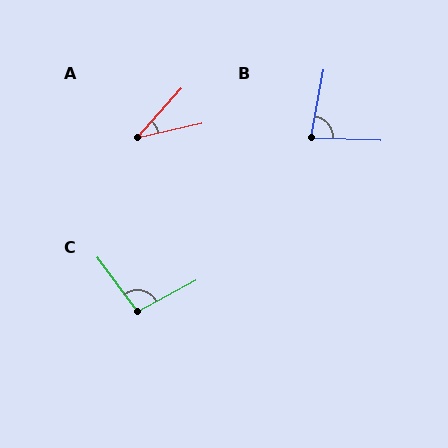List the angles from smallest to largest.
A (36°), B (82°), C (98°).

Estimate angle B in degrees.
Approximately 82 degrees.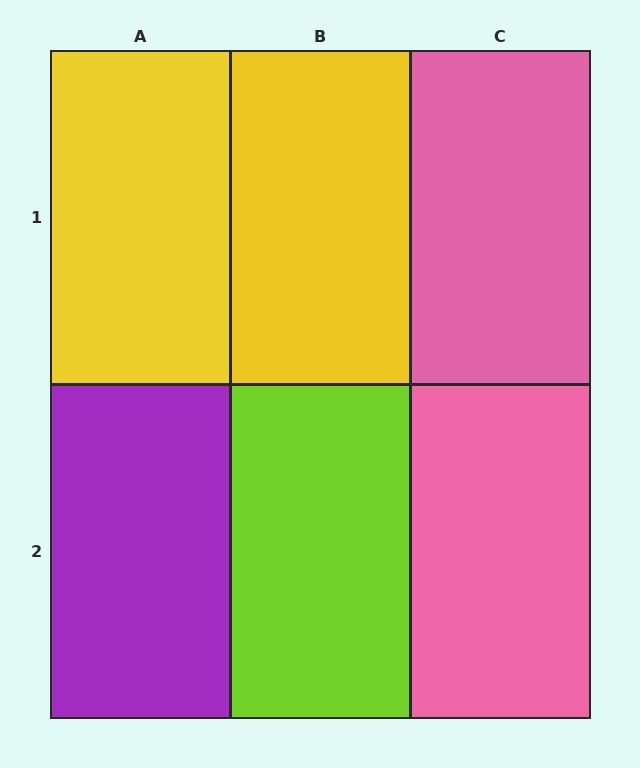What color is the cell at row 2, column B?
Lime.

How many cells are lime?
1 cell is lime.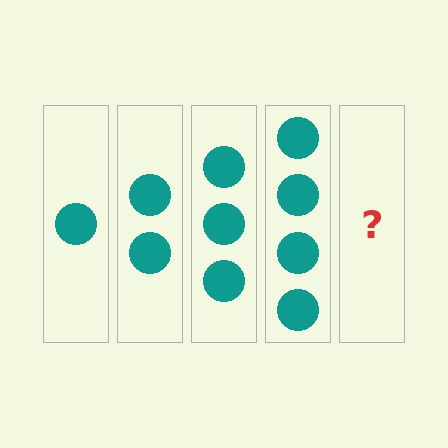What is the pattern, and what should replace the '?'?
The pattern is that each step adds one more circle. The '?' should be 5 circles.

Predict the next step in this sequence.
The next step is 5 circles.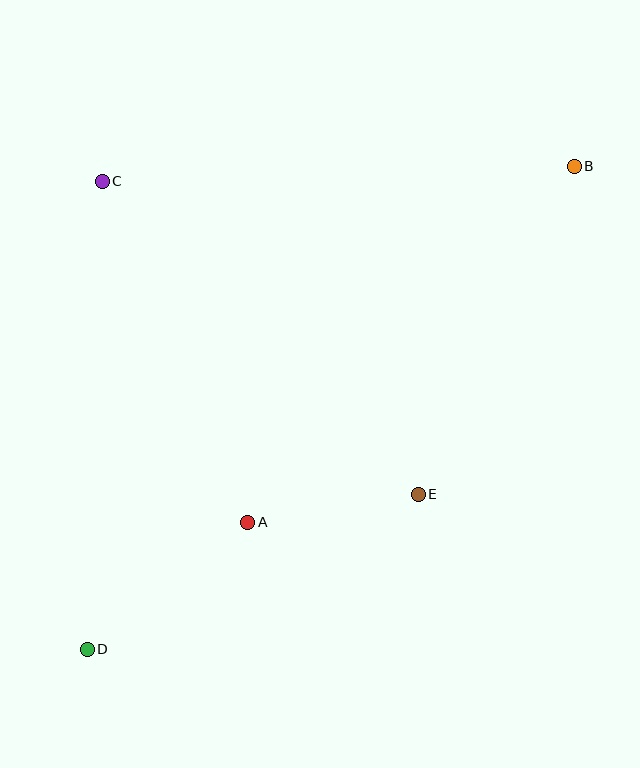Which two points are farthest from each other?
Points B and D are farthest from each other.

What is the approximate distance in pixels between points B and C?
The distance between B and C is approximately 473 pixels.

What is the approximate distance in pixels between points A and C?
The distance between A and C is approximately 371 pixels.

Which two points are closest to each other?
Points A and E are closest to each other.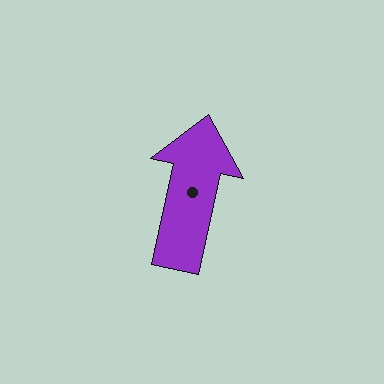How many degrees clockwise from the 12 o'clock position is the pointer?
Approximately 12 degrees.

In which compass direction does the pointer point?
North.